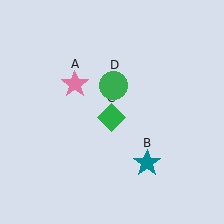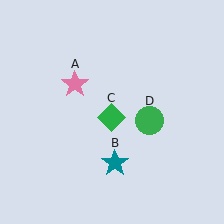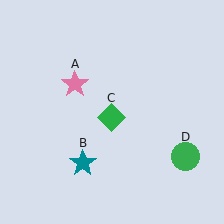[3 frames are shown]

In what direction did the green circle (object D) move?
The green circle (object D) moved down and to the right.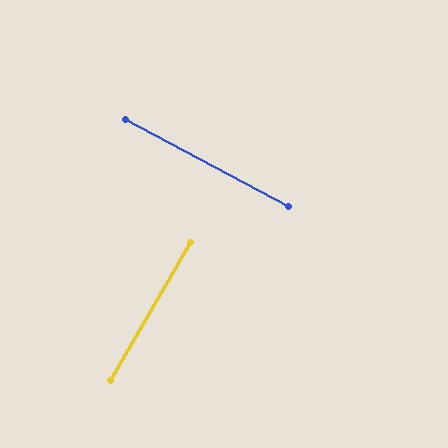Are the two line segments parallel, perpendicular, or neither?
Perpendicular — they meet at approximately 88°.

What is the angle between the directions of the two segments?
Approximately 88 degrees.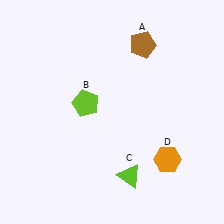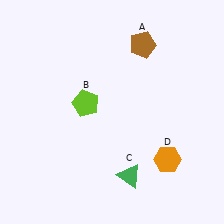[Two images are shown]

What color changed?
The triangle (C) changed from lime in Image 1 to green in Image 2.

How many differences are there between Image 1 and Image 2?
There is 1 difference between the two images.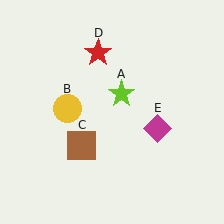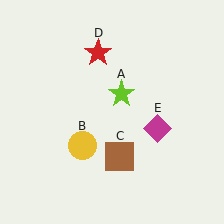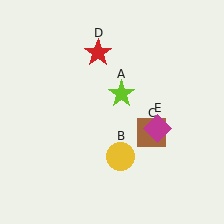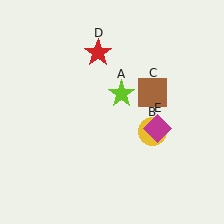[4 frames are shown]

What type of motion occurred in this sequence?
The yellow circle (object B), brown square (object C) rotated counterclockwise around the center of the scene.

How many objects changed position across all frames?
2 objects changed position: yellow circle (object B), brown square (object C).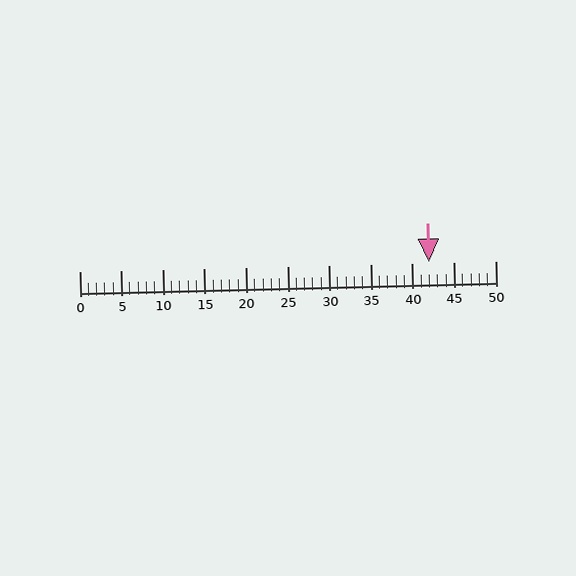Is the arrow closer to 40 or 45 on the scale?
The arrow is closer to 40.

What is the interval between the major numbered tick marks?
The major tick marks are spaced 5 units apart.